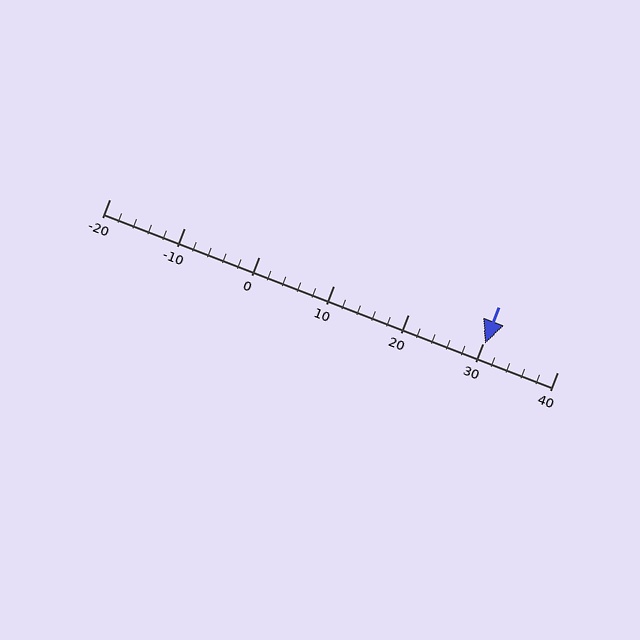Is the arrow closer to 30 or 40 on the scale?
The arrow is closer to 30.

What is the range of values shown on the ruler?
The ruler shows values from -20 to 40.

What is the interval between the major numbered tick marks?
The major tick marks are spaced 10 units apart.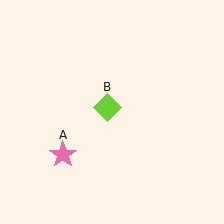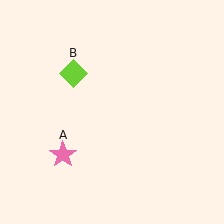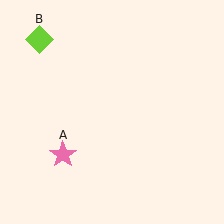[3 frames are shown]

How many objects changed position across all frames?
1 object changed position: lime diamond (object B).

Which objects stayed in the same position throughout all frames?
Pink star (object A) remained stationary.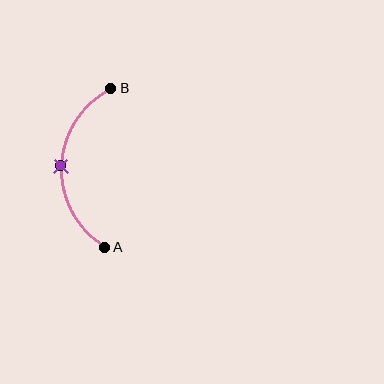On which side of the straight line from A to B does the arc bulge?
The arc bulges to the left of the straight line connecting A and B.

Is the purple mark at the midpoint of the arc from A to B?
Yes. The purple mark lies on the arc at equal arc-length from both A and B — it is the arc midpoint.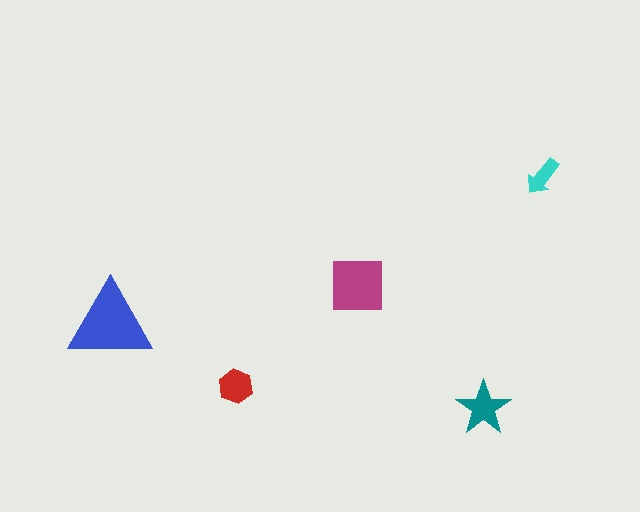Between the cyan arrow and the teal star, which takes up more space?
The teal star.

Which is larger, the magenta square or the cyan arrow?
The magenta square.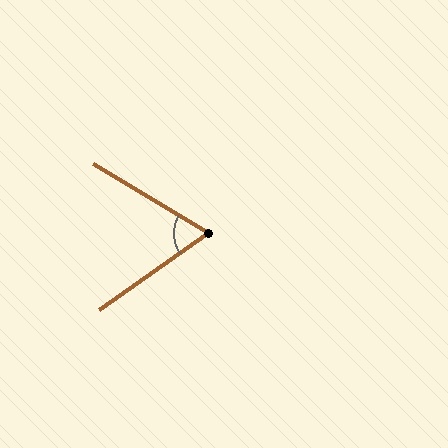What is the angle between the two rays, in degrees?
Approximately 66 degrees.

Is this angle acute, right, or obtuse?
It is acute.